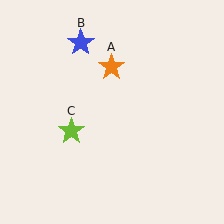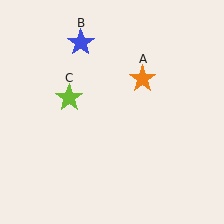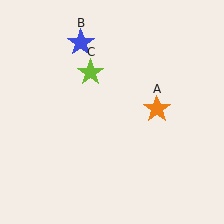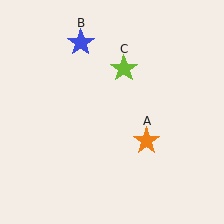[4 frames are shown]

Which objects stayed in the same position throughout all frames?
Blue star (object B) remained stationary.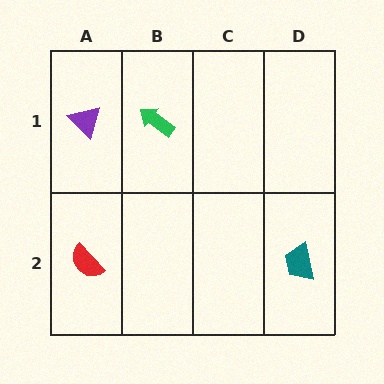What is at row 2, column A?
A red semicircle.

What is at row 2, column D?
A teal trapezoid.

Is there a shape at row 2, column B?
No, that cell is empty.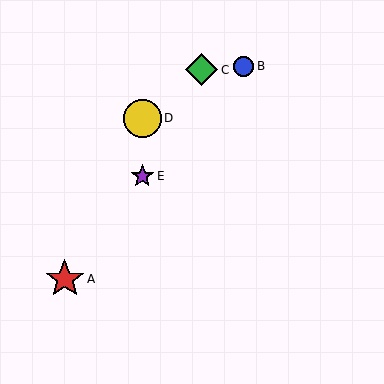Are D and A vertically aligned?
No, D is at x≈142 and A is at x≈65.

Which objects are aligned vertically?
Objects D, E are aligned vertically.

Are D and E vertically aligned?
Yes, both are at x≈142.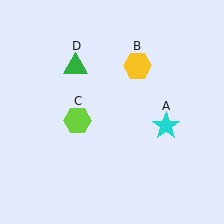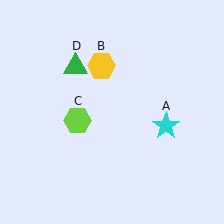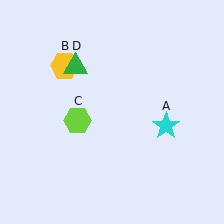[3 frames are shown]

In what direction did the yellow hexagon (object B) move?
The yellow hexagon (object B) moved left.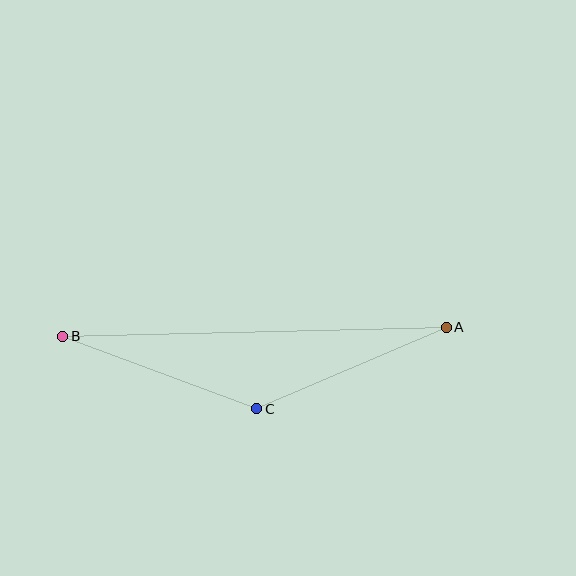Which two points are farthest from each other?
Points A and B are farthest from each other.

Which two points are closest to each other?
Points A and C are closest to each other.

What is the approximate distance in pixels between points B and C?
The distance between B and C is approximately 207 pixels.